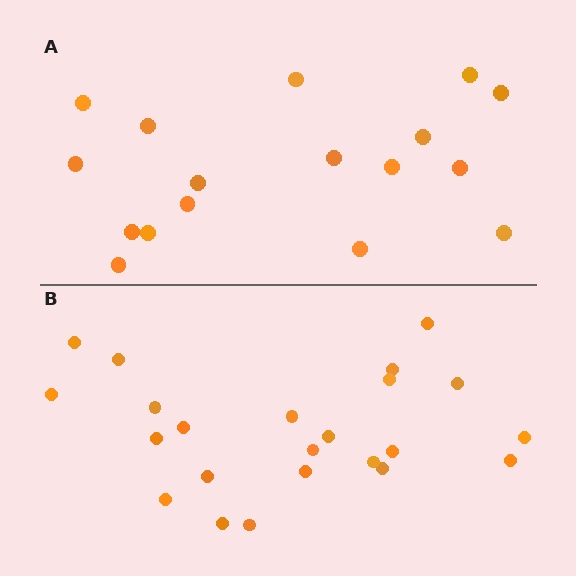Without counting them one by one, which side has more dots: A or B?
Region B (the bottom region) has more dots.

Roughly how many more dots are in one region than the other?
Region B has about 6 more dots than region A.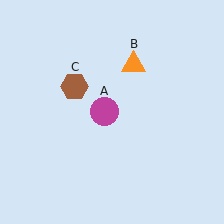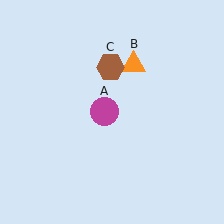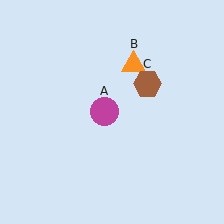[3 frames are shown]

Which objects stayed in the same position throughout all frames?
Magenta circle (object A) and orange triangle (object B) remained stationary.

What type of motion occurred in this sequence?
The brown hexagon (object C) rotated clockwise around the center of the scene.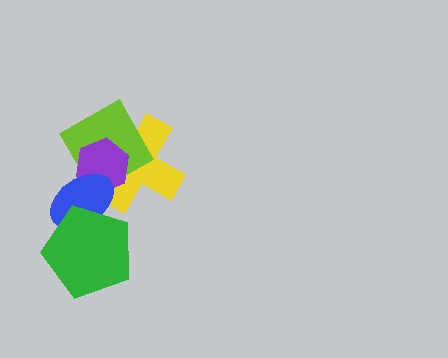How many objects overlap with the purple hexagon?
3 objects overlap with the purple hexagon.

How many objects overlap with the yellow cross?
3 objects overlap with the yellow cross.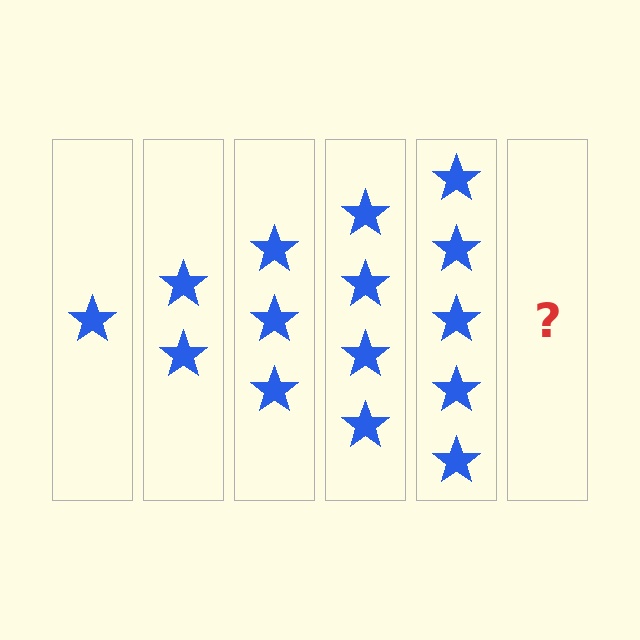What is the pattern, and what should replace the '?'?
The pattern is that each step adds one more star. The '?' should be 6 stars.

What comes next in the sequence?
The next element should be 6 stars.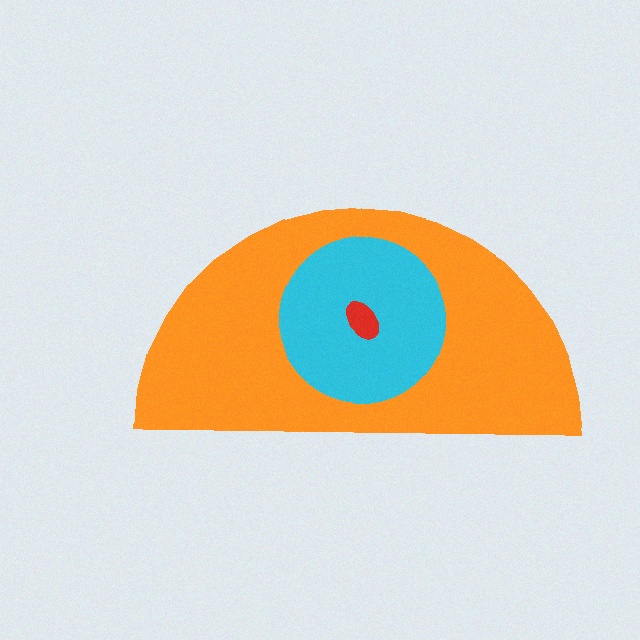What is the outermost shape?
The orange semicircle.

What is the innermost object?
The red ellipse.